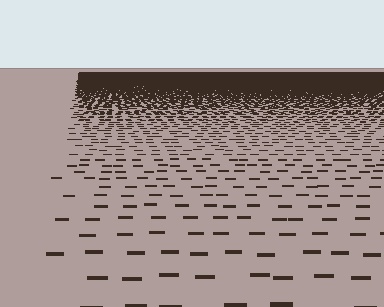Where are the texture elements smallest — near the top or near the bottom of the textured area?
Near the top.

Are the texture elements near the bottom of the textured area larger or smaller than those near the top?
Larger. Near the bottom, elements are closer to the viewer and appear at a bigger on-screen size.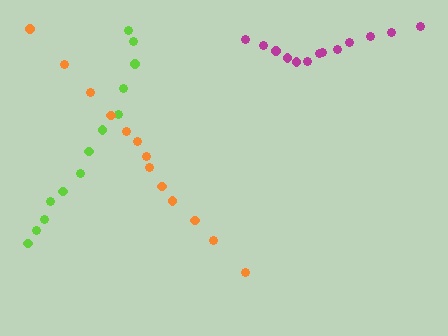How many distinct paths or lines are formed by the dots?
There are 3 distinct paths.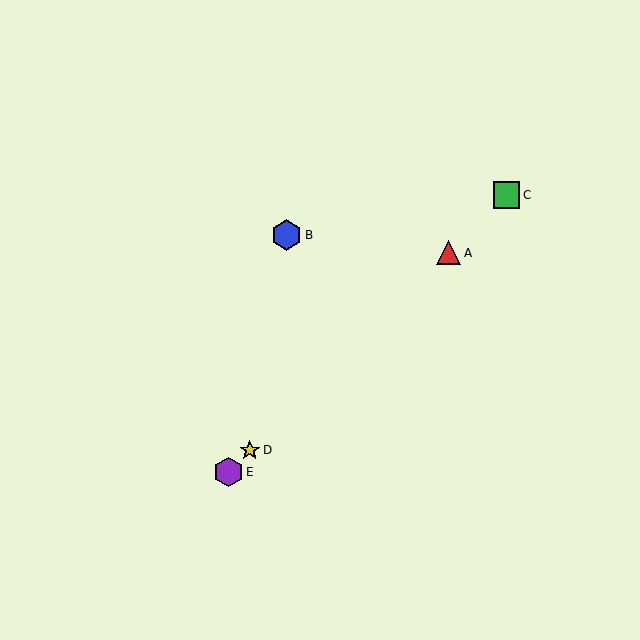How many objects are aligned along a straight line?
4 objects (A, C, D, E) are aligned along a straight line.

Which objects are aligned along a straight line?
Objects A, C, D, E are aligned along a straight line.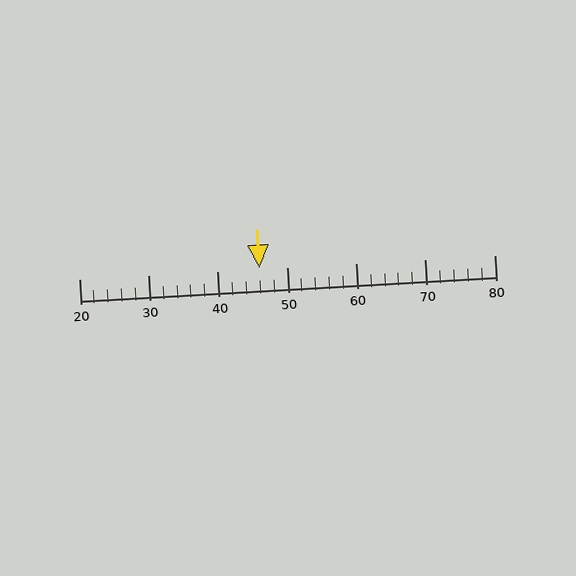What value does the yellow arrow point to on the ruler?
The yellow arrow points to approximately 46.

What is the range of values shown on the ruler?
The ruler shows values from 20 to 80.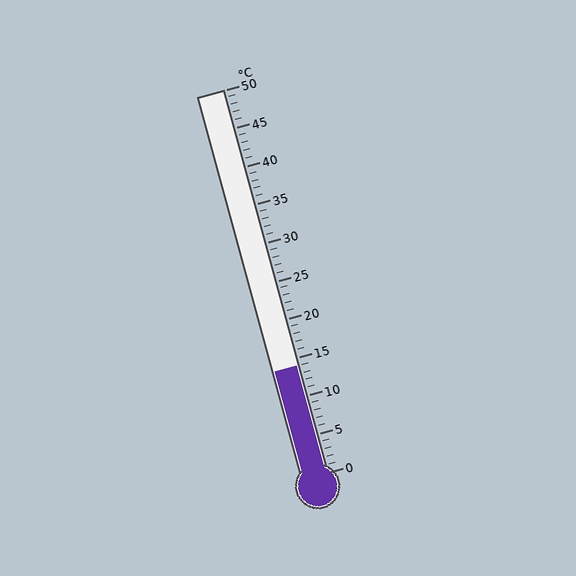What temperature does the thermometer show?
The thermometer shows approximately 14°C.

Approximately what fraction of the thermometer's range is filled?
The thermometer is filled to approximately 30% of its range.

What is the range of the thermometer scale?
The thermometer scale ranges from 0°C to 50°C.